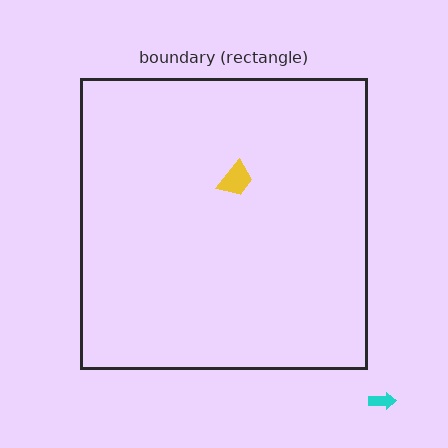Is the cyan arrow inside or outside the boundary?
Outside.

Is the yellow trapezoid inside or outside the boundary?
Inside.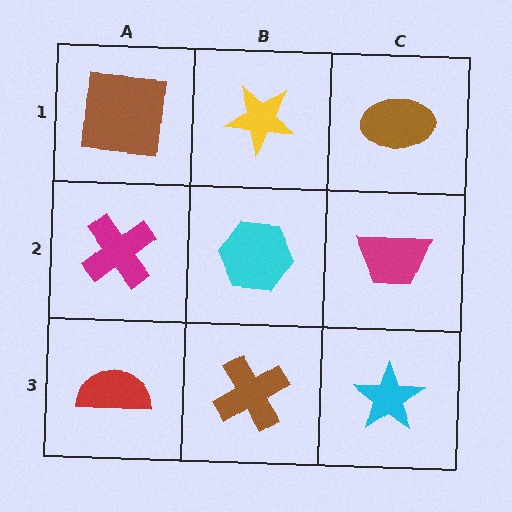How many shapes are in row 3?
3 shapes.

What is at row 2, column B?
A cyan hexagon.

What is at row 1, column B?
A yellow star.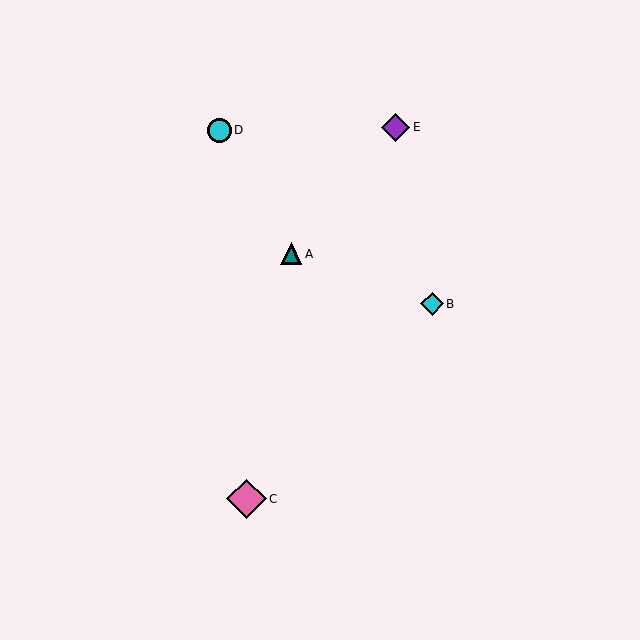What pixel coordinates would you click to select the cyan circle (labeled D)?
Click at (219, 130) to select the cyan circle D.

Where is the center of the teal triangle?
The center of the teal triangle is at (291, 254).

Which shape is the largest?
The pink diamond (labeled C) is the largest.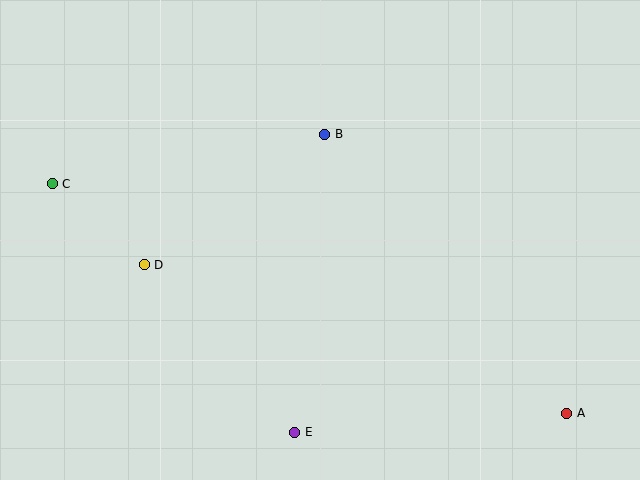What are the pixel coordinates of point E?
Point E is at (295, 432).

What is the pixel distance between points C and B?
The distance between C and B is 277 pixels.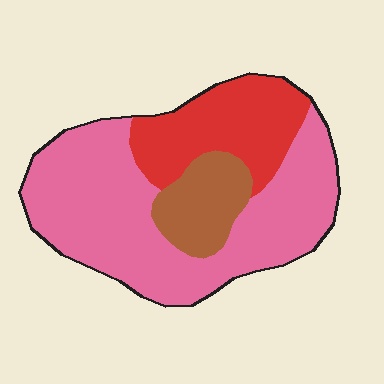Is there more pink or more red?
Pink.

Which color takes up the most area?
Pink, at roughly 60%.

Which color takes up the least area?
Brown, at roughly 15%.